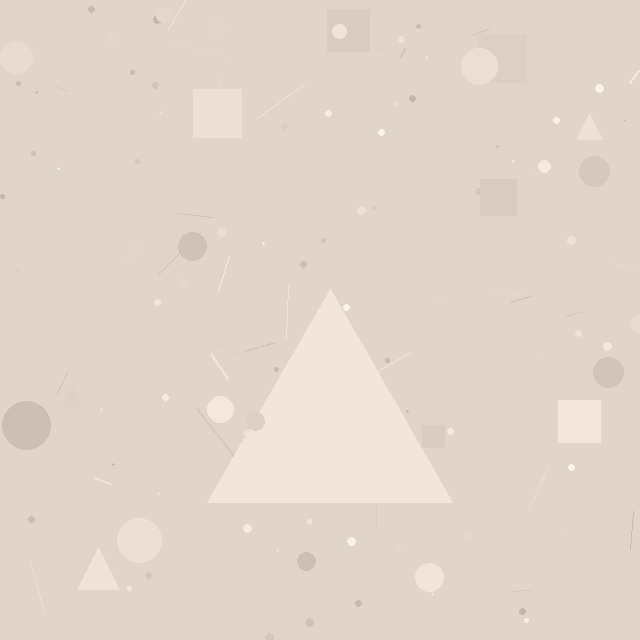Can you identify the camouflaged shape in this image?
The camouflaged shape is a triangle.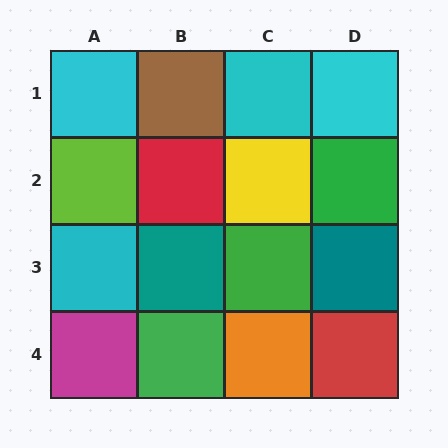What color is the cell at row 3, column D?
Teal.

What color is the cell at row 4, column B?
Green.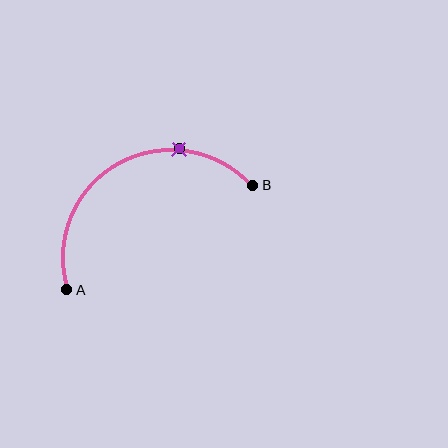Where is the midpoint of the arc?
The arc midpoint is the point on the curve farthest from the straight line joining A and B. It sits above that line.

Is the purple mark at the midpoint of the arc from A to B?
No. The purple mark lies on the arc but is closer to endpoint B. The arc midpoint would be at the point on the curve equidistant along the arc from both A and B.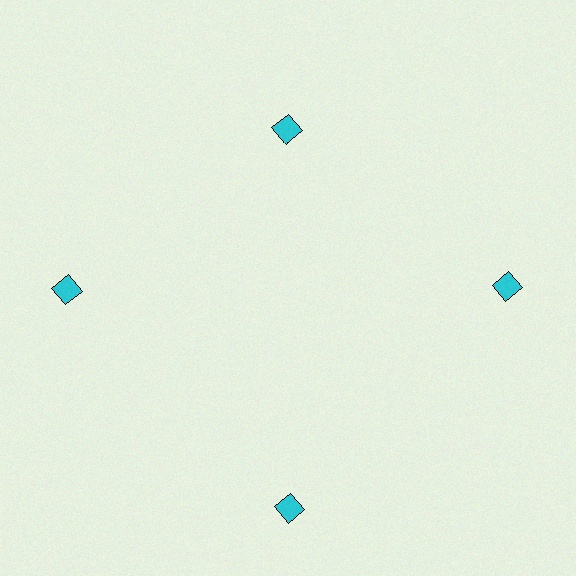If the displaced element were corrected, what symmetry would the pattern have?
It would have 4-fold rotational symmetry — the pattern would map onto itself every 90 degrees.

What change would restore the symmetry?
The symmetry would be restored by moving it outward, back onto the ring so that all 4 squares sit at equal angles and equal distance from the center.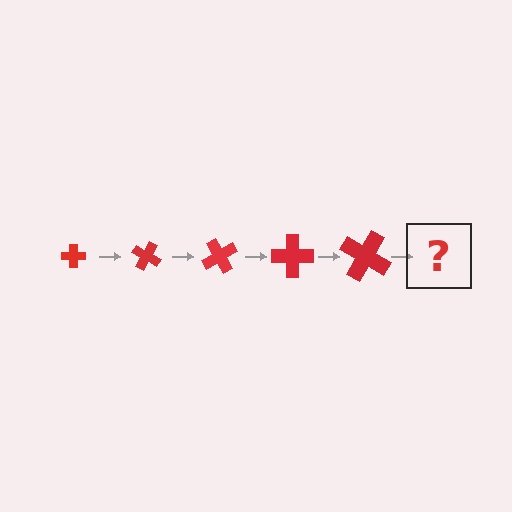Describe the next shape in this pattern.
It should be a cross, larger than the previous one and rotated 150 degrees from the start.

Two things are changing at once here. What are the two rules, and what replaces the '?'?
The two rules are that the cross grows larger each step and it rotates 30 degrees each step. The '?' should be a cross, larger than the previous one and rotated 150 degrees from the start.